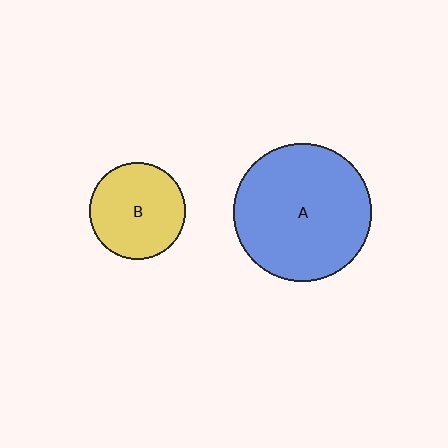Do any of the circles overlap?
No, none of the circles overlap.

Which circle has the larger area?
Circle A (blue).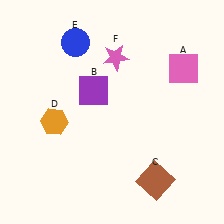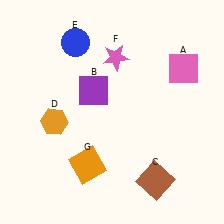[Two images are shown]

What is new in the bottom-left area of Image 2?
An orange square (G) was added in the bottom-left area of Image 2.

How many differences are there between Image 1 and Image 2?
There is 1 difference between the two images.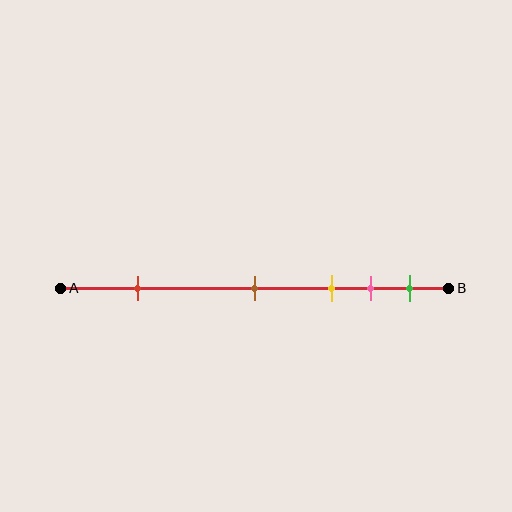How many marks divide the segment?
There are 5 marks dividing the segment.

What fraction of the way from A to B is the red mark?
The red mark is approximately 20% (0.2) of the way from A to B.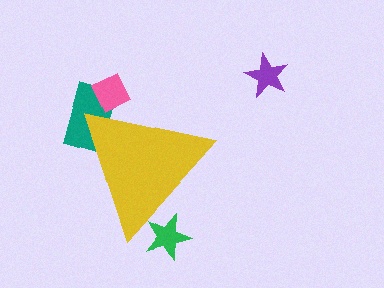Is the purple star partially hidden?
No, the purple star is fully visible.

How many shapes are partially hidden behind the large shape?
3 shapes are partially hidden.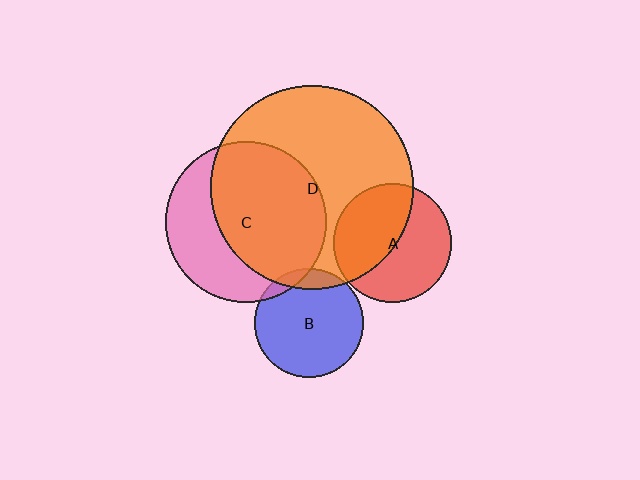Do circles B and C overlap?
Yes.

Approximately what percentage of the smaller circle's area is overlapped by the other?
Approximately 5%.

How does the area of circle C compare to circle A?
Approximately 1.8 times.